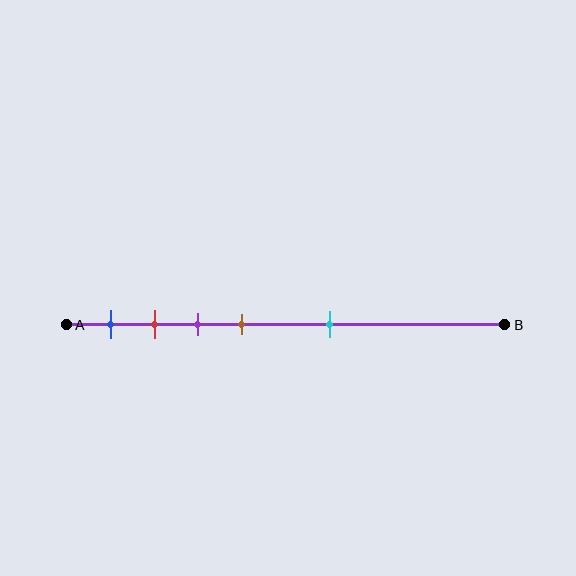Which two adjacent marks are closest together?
The red and purple marks are the closest adjacent pair.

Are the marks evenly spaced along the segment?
No, the marks are not evenly spaced.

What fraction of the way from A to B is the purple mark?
The purple mark is approximately 30% (0.3) of the way from A to B.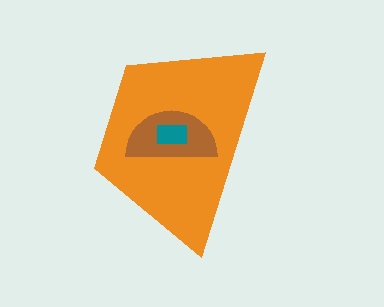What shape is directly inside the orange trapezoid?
The brown semicircle.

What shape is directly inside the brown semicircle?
The teal rectangle.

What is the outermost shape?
The orange trapezoid.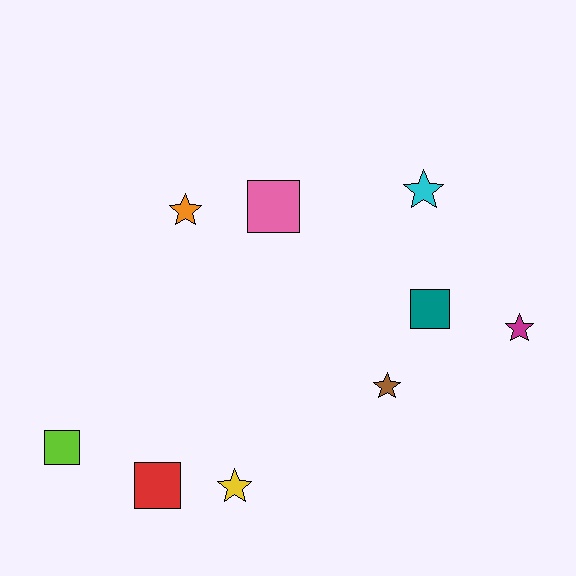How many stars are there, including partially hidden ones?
There are 5 stars.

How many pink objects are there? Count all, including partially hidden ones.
There is 1 pink object.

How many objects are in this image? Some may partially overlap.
There are 9 objects.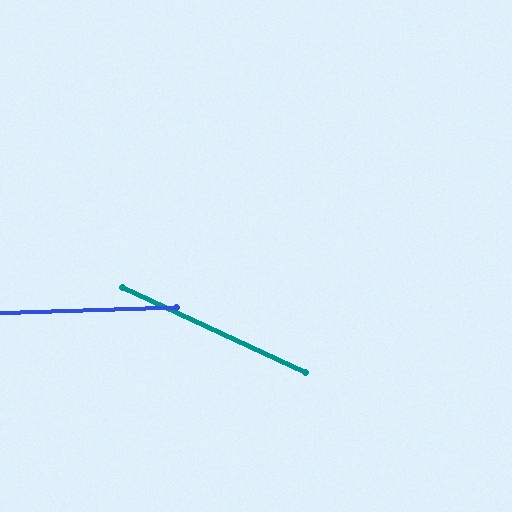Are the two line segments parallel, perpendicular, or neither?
Neither parallel nor perpendicular — they differ by about 27°.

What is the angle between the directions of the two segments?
Approximately 27 degrees.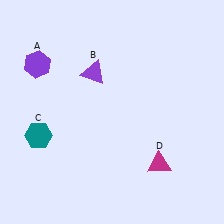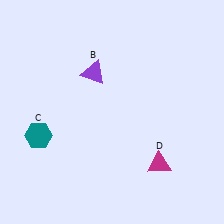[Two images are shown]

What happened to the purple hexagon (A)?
The purple hexagon (A) was removed in Image 2. It was in the top-left area of Image 1.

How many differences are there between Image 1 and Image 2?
There is 1 difference between the two images.